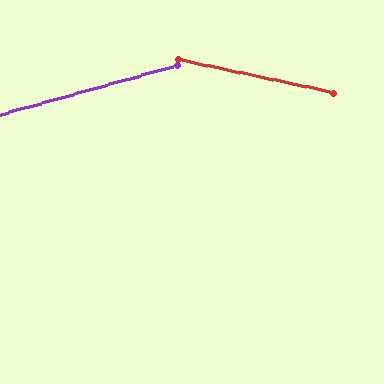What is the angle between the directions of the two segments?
Approximately 28 degrees.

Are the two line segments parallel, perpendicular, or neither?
Neither parallel nor perpendicular — they differ by about 28°.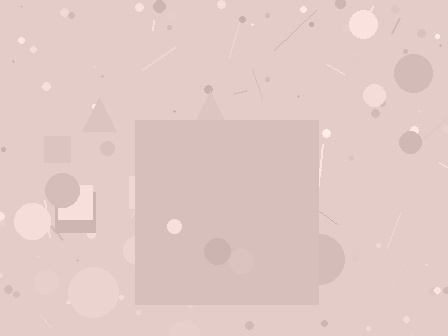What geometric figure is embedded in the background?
A square is embedded in the background.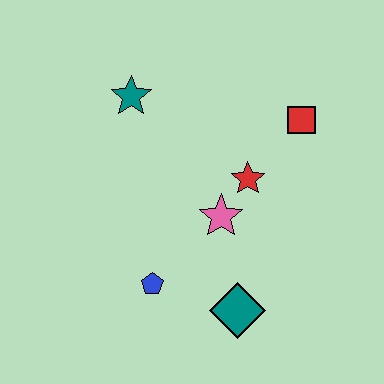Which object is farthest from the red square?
The blue pentagon is farthest from the red square.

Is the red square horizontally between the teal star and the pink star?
No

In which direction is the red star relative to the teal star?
The red star is to the right of the teal star.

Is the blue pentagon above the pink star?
No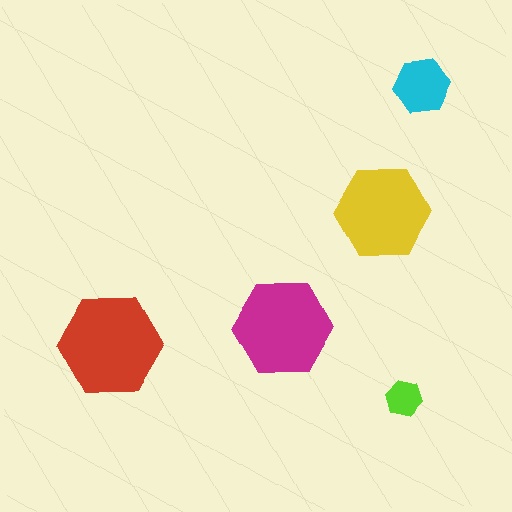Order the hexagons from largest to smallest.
the red one, the magenta one, the yellow one, the cyan one, the lime one.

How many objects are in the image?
There are 5 objects in the image.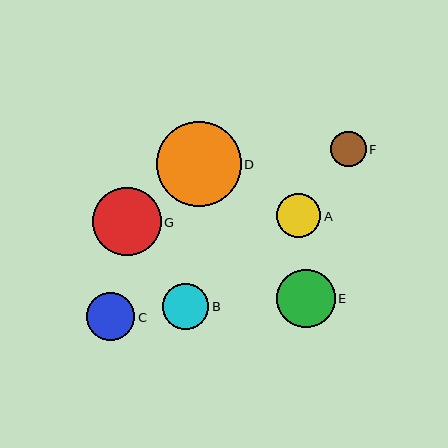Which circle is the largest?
Circle D is the largest with a size of approximately 85 pixels.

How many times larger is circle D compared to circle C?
Circle D is approximately 1.8 times the size of circle C.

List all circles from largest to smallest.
From largest to smallest: D, G, E, C, B, A, F.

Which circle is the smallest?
Circle F is the smallest with a size of approximately 36 pixels.